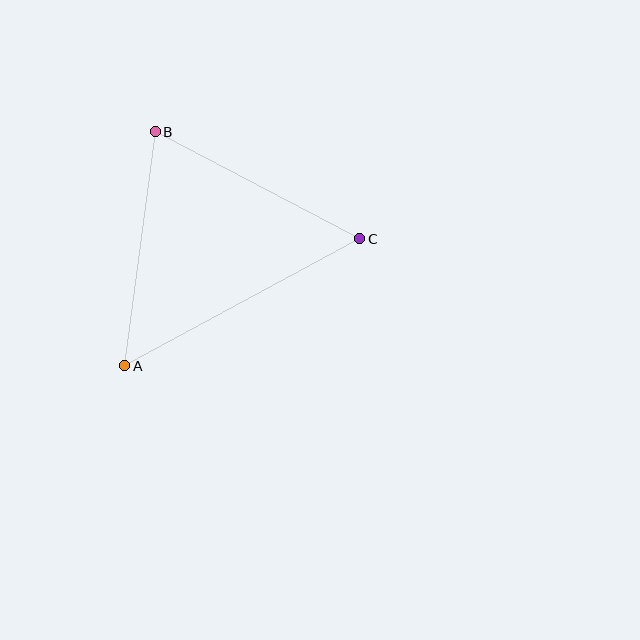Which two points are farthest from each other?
Points A and C are farthest from each other.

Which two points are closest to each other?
Points B and C are closest to each other.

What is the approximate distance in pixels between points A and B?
The distance between A and B is approximately 236 pixels.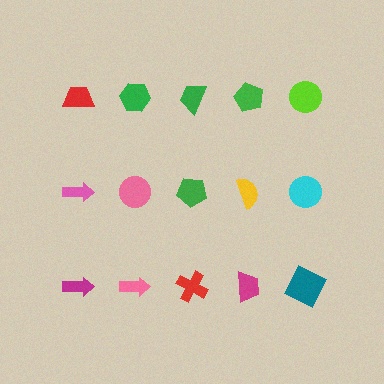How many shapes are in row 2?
5 shapes.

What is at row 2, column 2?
A pink circle.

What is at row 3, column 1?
A magenta arrow.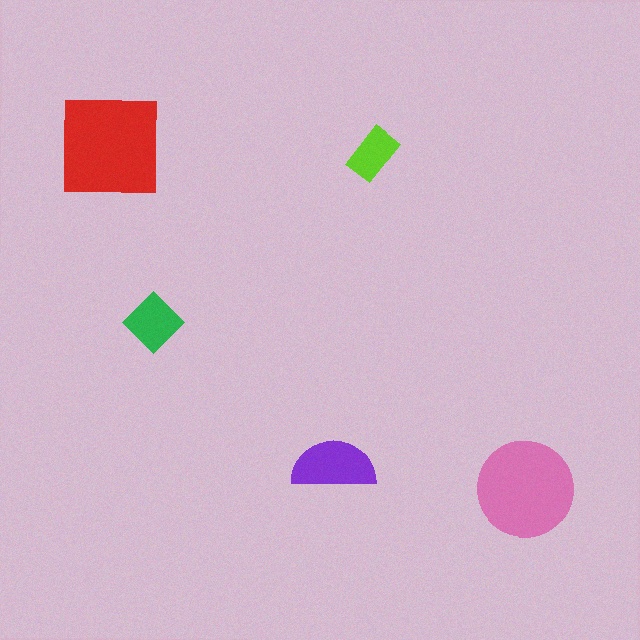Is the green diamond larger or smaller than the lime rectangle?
Larger.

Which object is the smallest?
The lime rectangle.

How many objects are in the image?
There are 5 objects in the image.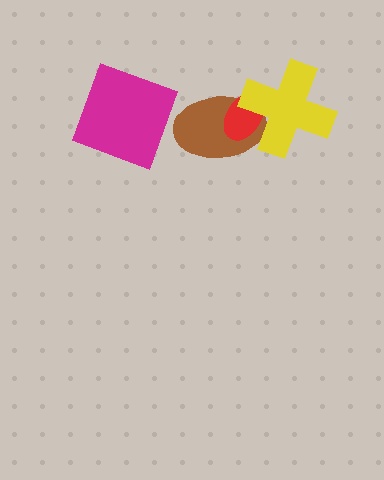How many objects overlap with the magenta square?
0 objects overlap with the magenta square.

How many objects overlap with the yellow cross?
2 objects overlap with the yellow cross.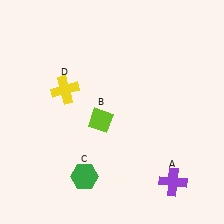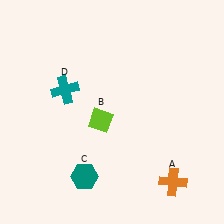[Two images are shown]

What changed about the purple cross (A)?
In Image 1, A is purple. In Image 2, it changed to orange.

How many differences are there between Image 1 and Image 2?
There are 3 differences between the two images.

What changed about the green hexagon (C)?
In Image 1, C is green. In Image 2, it changed to teal.